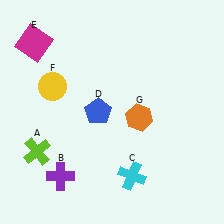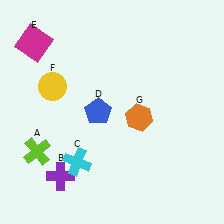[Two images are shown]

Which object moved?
The cyan cross (C) moved left.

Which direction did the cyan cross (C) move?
The cyan cross (C) moved left.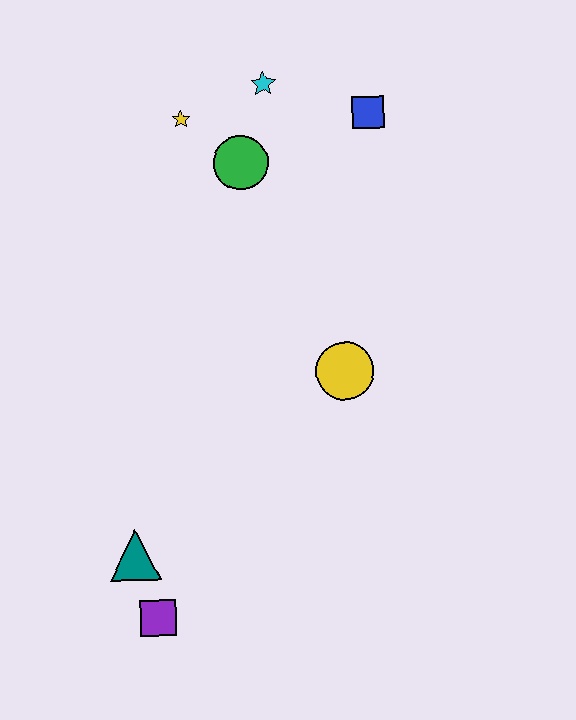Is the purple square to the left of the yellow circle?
Yes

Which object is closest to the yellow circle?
The green circle is closest to the yellow circle.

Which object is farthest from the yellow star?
The purple square is farthest from the yellow star.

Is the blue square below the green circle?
No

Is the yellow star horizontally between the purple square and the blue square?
Yes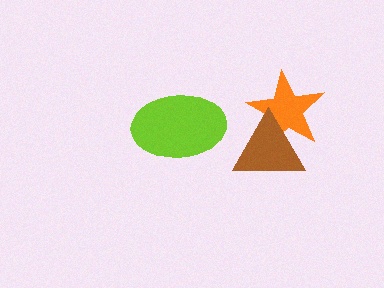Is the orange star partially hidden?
Yes, it is partially covered by another shape.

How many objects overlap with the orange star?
1 object overlaps with the orange star.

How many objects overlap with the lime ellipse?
0 objects overlap with the lime ellipse.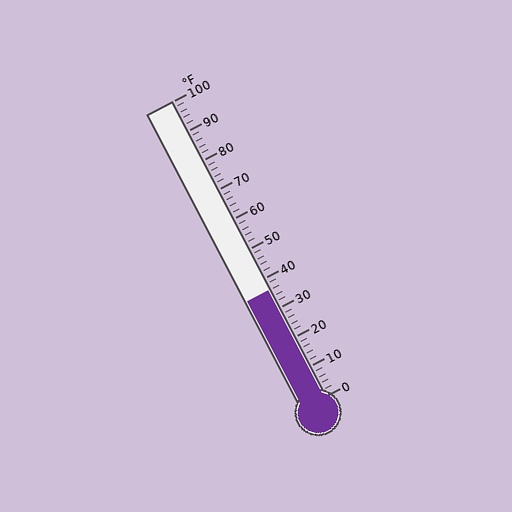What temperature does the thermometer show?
The thermometer shows approximately 36°F.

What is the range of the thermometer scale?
The thermometer scale ranges from 0°F to 100°F.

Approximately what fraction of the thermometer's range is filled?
The thermometer is filled to approximately 35% of its range.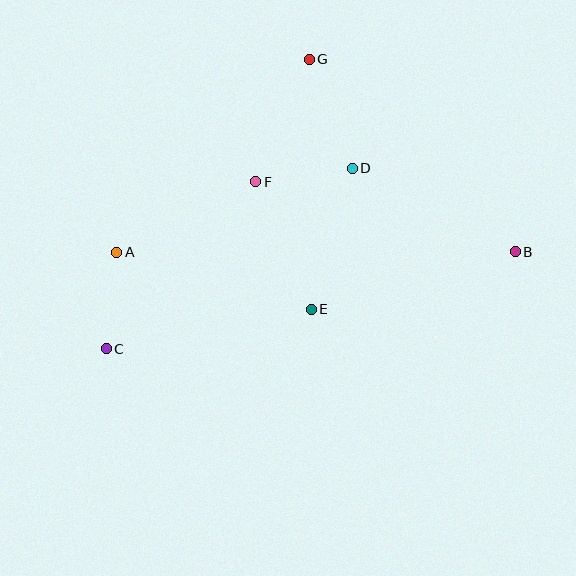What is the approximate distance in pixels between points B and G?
The distance between B and G is approximately 282 pixels.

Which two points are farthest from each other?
Points B and C are farthest from each other.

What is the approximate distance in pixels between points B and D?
The distance between B and D is approximately 183 pixels.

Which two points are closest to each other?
Points A and C are closest to each other.